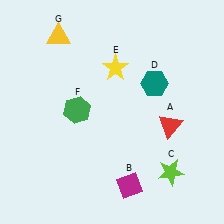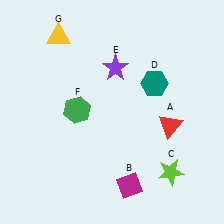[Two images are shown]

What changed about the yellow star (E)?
In Image 1, E is yellow. In Image 2, it changed to purple.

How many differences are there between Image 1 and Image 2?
There is 1 difference between the two images.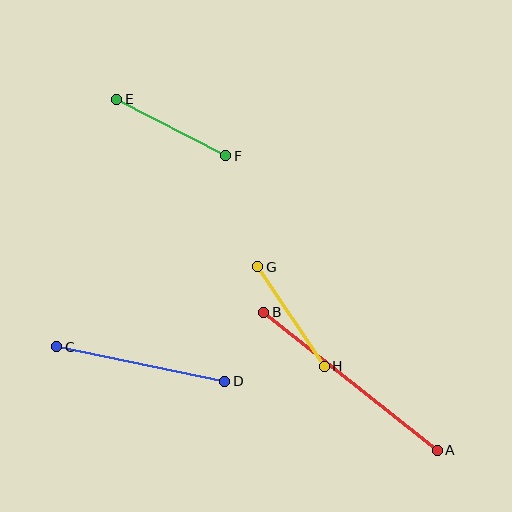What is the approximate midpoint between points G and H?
The midpoint is at approximately (291, 317) pixels.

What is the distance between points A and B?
The distance is approximately 222 pixels.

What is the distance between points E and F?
The distance is approximately 123 pixels.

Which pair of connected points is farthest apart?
Points A and B are farthest apart.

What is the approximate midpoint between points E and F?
The midpoint is at approximately (171, 127) pixels.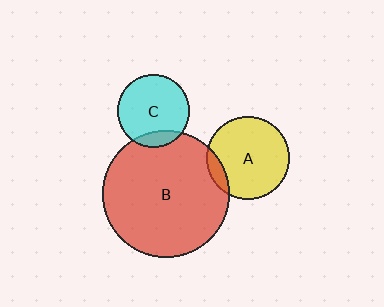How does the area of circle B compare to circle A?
Approximately 2.3 times.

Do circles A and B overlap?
Yes.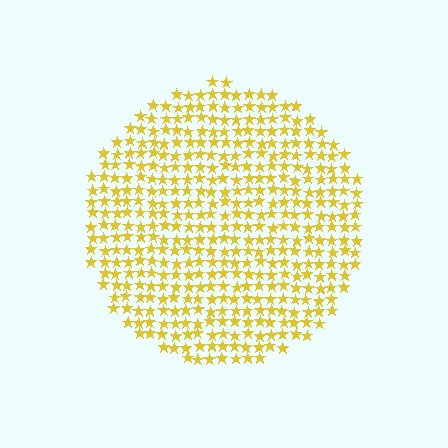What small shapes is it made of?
It is made of small stars.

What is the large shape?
The large shape is a circle.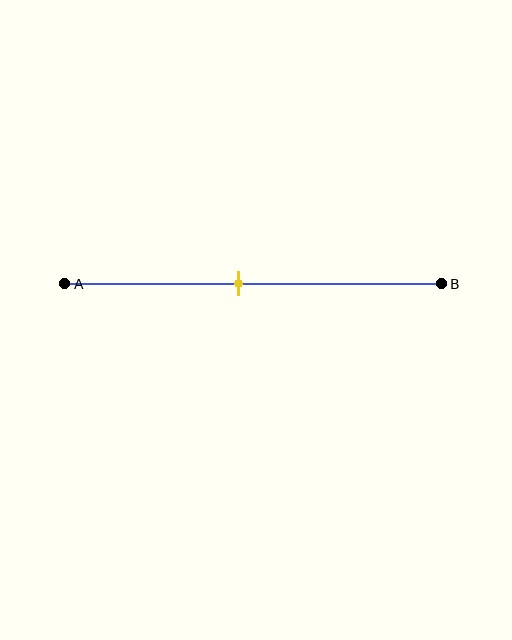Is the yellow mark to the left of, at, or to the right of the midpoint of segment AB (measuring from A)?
The yellow mark is to the left of the midpoint of segment AB.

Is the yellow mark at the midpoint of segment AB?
No, the mark is at about 45% from A, not at the 50% midpoint.